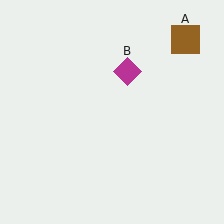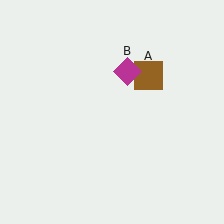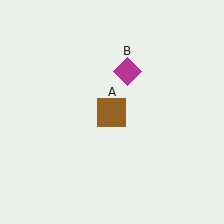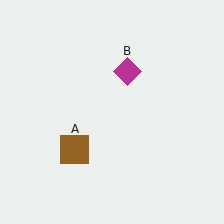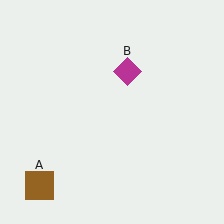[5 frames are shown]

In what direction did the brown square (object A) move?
The brown square (object A) moved down and to the left.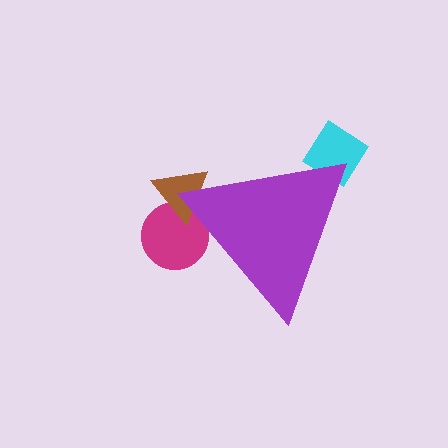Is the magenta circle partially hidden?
Yes, the magenta circle is partially hidden behind the purple triangle.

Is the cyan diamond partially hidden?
Yes, the cyan diamond is partially hidden behind the purple triangle.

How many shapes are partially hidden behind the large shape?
3 shapes are partially hidden.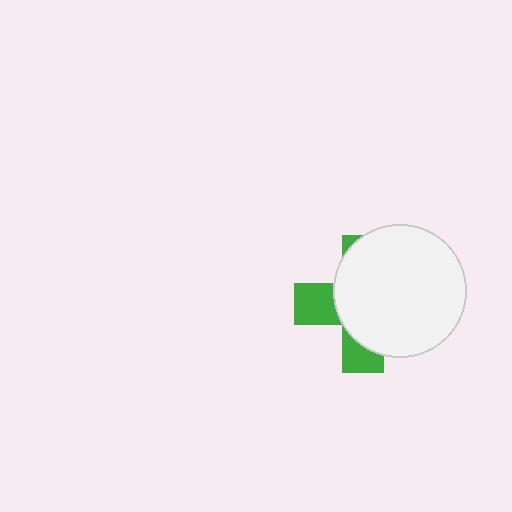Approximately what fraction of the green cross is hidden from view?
Roughly 67% of the green cross is hidden behind the white circle.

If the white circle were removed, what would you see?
You would see the complete green cross.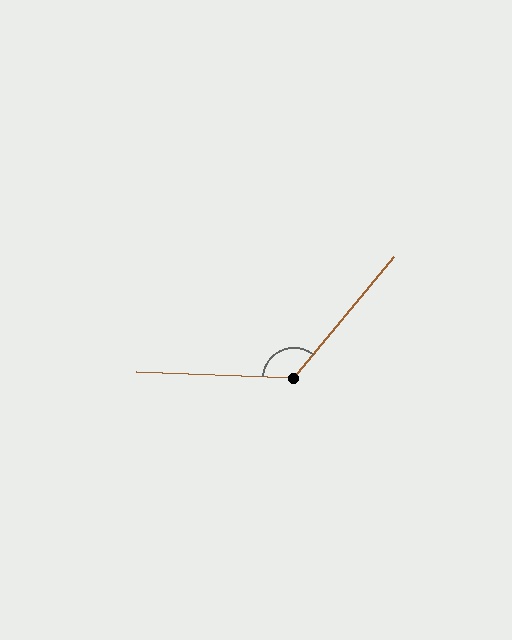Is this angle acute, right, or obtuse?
It is obtuse.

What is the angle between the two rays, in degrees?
Approximately 127 degrees.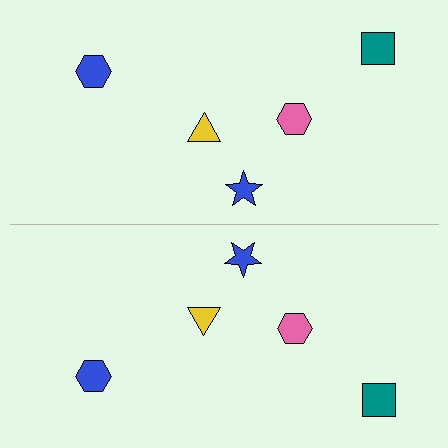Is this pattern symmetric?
Yes, this pattern has bilateral (reflection) symmetry.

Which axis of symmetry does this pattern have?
The pattern has a horizontal axis of symmetry running through the center of the image.